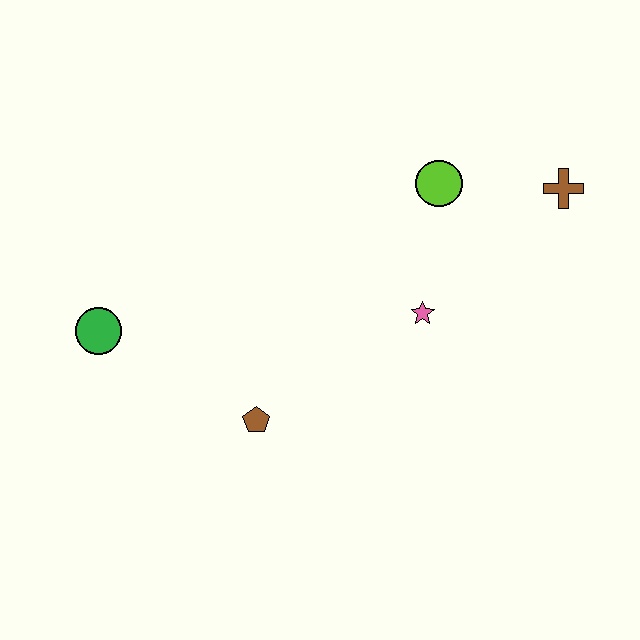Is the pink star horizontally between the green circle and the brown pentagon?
No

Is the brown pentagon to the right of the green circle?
Yes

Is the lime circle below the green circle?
No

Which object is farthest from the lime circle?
The green circle is farthest from the lime circle.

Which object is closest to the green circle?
The brown pentagon is closest to the green circle.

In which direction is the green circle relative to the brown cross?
The green circle is to the left of the brown cross.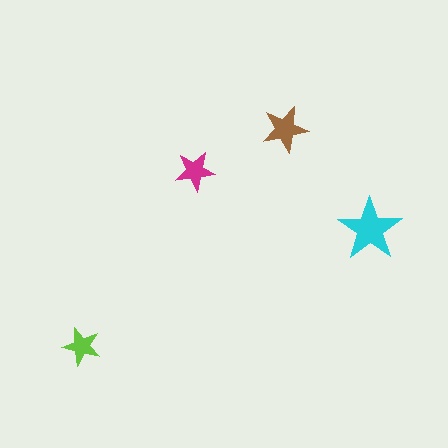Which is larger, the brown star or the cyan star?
The cyan one.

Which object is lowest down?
The lime star is bottommost.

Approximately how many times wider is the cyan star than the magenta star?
About 1.5 times wider.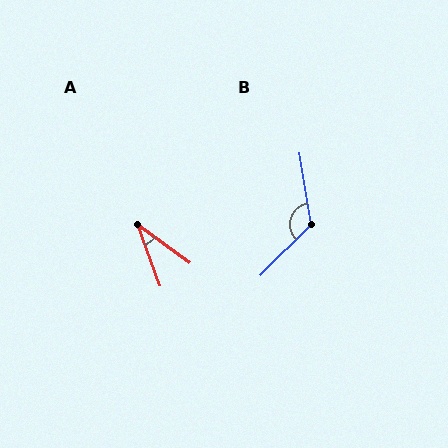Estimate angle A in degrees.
Approximately 33 degrees.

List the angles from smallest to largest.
A (33°), B (126°).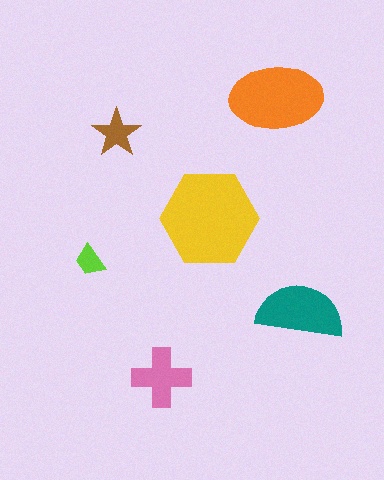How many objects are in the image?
There are 6 objects in the image.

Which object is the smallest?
The lime trapezoid.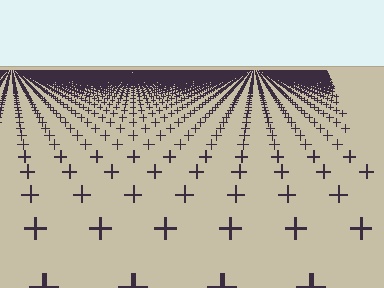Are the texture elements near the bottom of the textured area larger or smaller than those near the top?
Larger. Near the bottom, elements are closer to the viewer and appear at a bigger on-screen size.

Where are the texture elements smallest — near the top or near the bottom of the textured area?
Near the top.